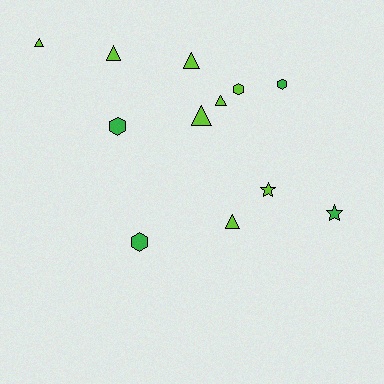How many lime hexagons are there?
There is 1 lime hexagon.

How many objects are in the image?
There are 12 objects.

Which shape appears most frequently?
Triangle, with 6 objects.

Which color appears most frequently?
Lime, with 8 objects.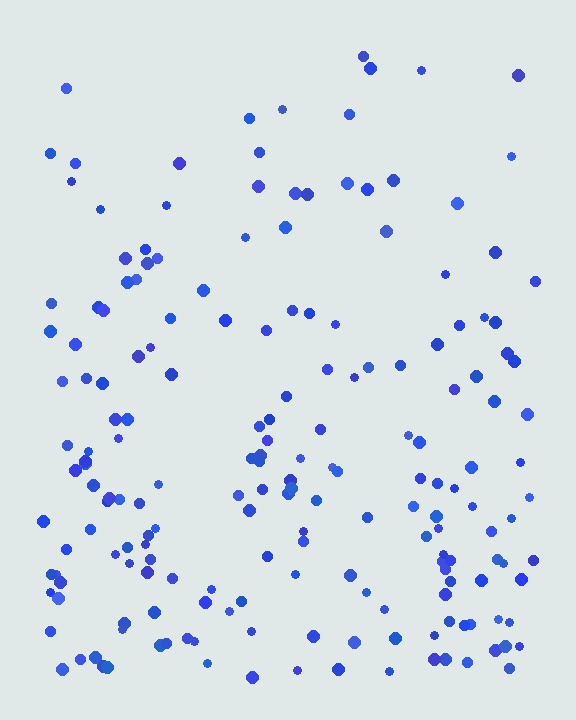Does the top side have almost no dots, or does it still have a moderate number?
Still a moderate number, just noticeably fewer than the bottom.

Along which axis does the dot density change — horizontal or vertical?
Vertical.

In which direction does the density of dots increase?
From top to bottom, with the bottom side densest.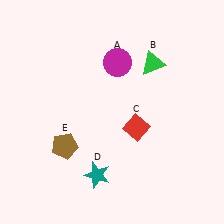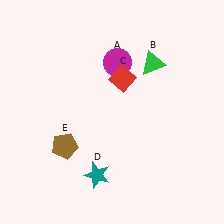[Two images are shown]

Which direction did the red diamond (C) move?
The red diamond (C) moved up.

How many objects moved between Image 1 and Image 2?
1 object moved between the two images.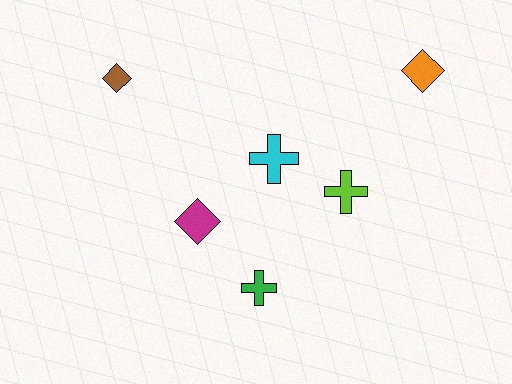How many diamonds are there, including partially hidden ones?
There are 3 diamonds.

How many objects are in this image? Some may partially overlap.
There are 6 objects.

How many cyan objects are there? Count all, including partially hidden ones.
There is 1 cyan object.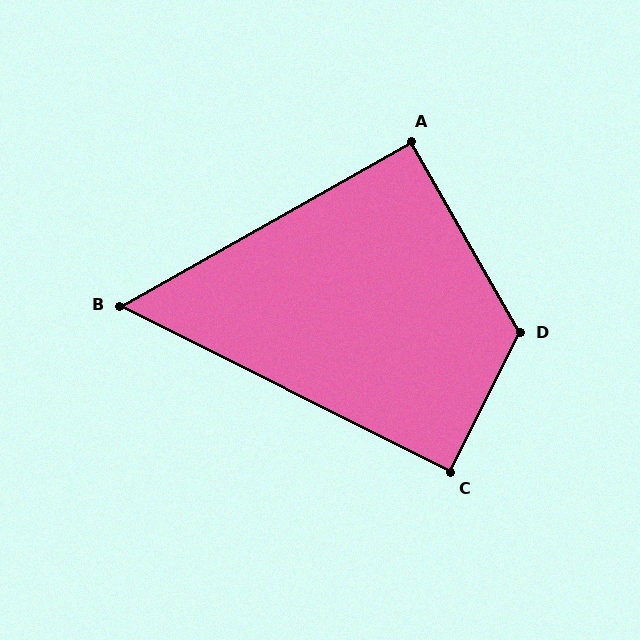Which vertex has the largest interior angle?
D, at approximately 124 degrees.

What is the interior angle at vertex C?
Approximately 90 degrees (approximately right).